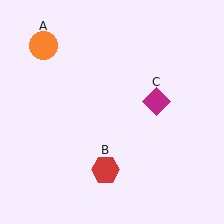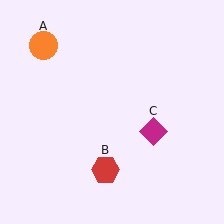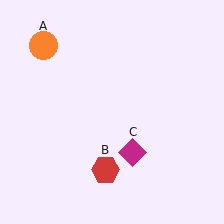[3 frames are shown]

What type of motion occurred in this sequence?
The magenta diamond (object C) rotated clockwise around the center of the scene.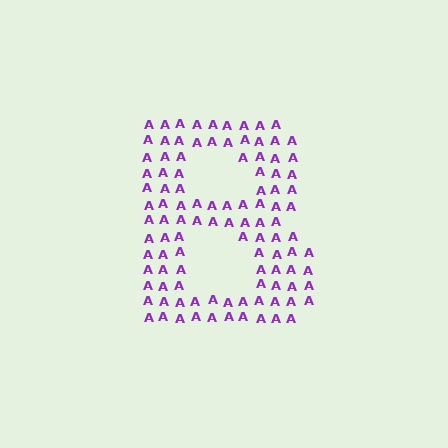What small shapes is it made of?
It is made of small letter A's.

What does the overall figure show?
The overall figure shows the letter B.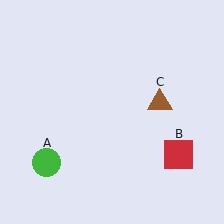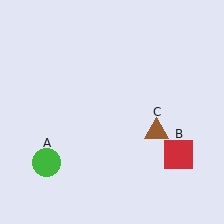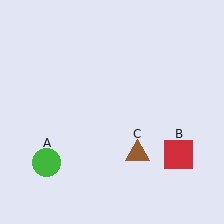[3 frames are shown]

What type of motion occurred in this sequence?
The brown triangle (object C) rotated clockwise around the center of the scene.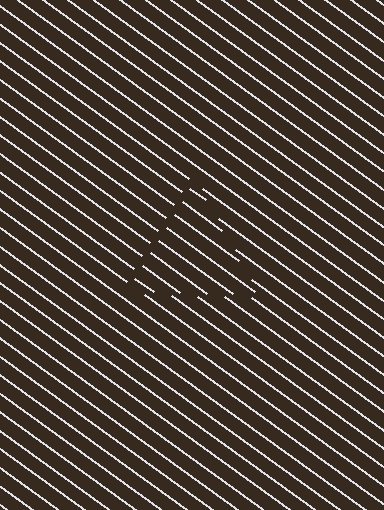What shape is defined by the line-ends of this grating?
An illusory triangle. The interior of the shape contains the same grating, shifted by half a period — the contour is defined by the phase discontinuity where line-ends from the inner and outer gratings abut.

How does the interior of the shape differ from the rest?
The interior of the shape contains the same grating, shifted by half a period — the contour is defined by the phase discontinuity where line-ends from the inner and outer gratings abut.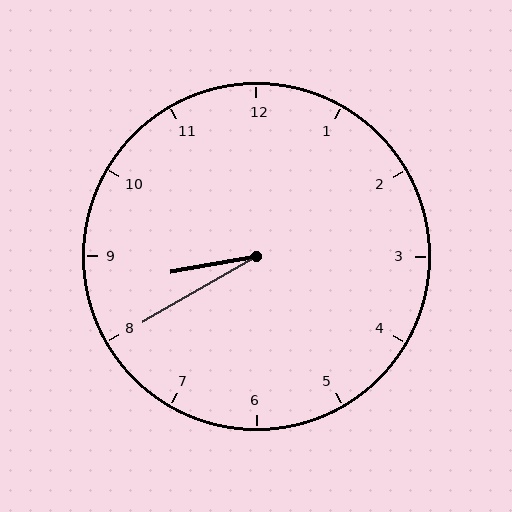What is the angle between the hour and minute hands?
Approximately 20 degrees.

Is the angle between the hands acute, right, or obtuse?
It is acute.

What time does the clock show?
8:40.